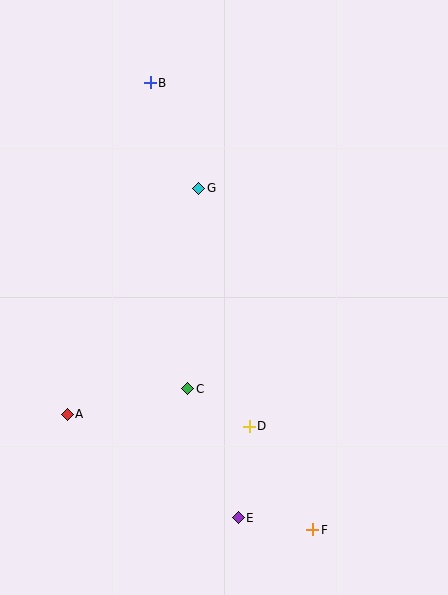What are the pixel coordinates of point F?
Point F is at (313, 530).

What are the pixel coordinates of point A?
Point A is at (67, 414).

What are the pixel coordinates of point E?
Point E is at (238, 518).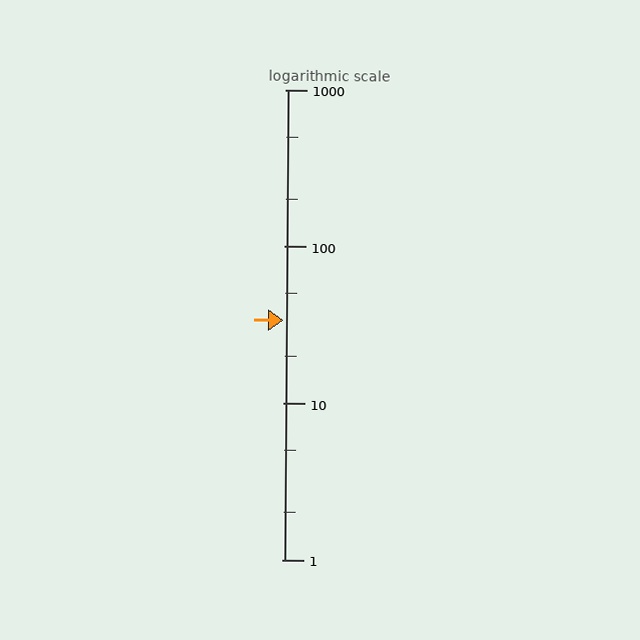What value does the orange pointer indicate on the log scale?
The pointer indicates approximately 34.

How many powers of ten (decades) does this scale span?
The scale spans 3 decades, from 1 to 1000.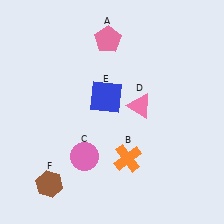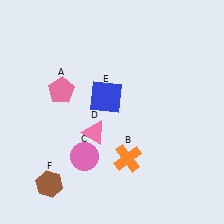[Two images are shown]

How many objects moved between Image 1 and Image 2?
2 objects moved between the two images.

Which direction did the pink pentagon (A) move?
The pink pentagon (A) moved down.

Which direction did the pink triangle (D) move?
The pink triangle (D) moved left.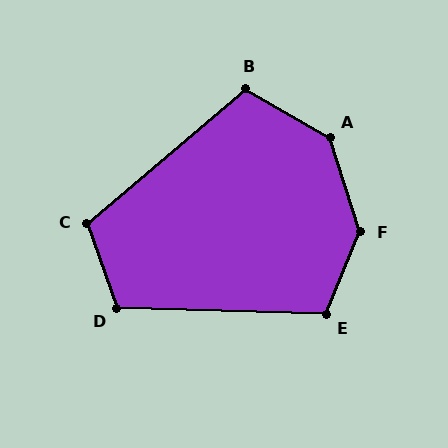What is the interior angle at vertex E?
Approximately 111 degrees (obtuse).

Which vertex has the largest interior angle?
F, at approximately 140 degrees.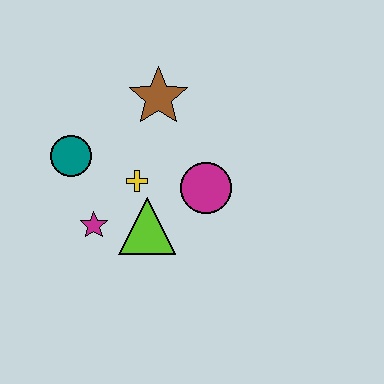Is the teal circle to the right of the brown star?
No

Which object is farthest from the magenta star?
The brown star is farthest from the magenta star.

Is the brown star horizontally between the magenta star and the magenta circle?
Yes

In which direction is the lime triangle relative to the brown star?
The lime triangle is below the brown star.